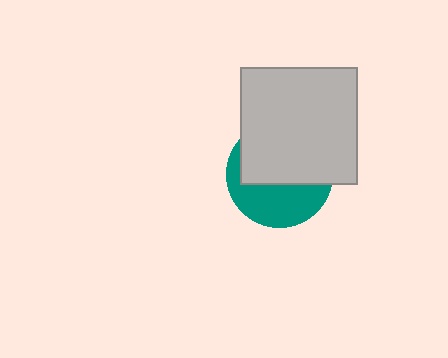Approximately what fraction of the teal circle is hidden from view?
Roughly 58% of the teal circle is hidden behind the light gray square.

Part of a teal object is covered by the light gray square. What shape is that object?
It is a circle.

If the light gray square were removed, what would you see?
You would see the complete teal circle.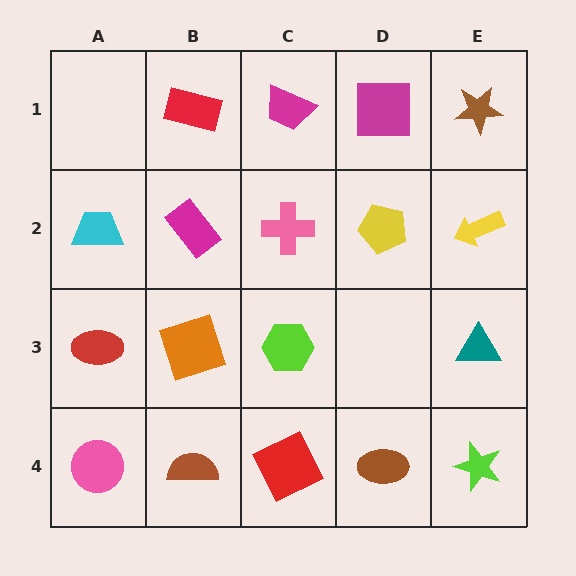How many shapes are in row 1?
4 shapes.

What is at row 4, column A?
A pink circle.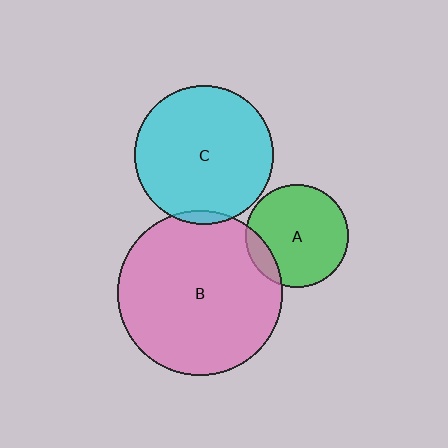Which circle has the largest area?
Circle B (pink).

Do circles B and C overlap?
Yes.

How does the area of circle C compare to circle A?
Approximately 1.8 times.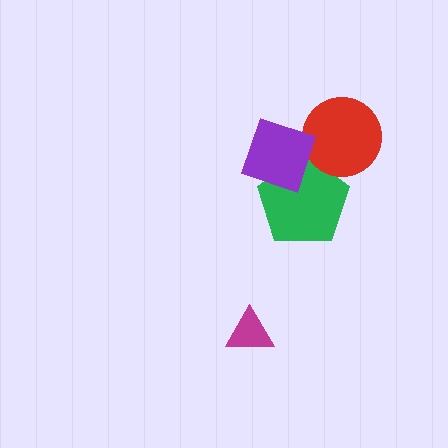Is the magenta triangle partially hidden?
No, no other shape covers it.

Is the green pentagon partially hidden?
Yes, it is partially covered by another shape.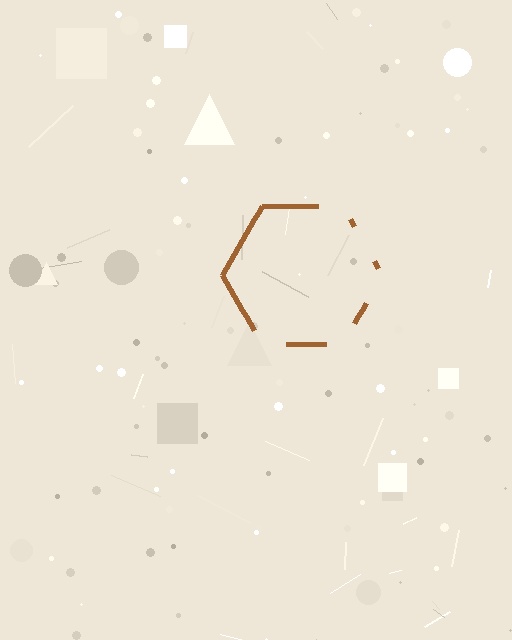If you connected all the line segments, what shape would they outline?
They would outline a hexagon.